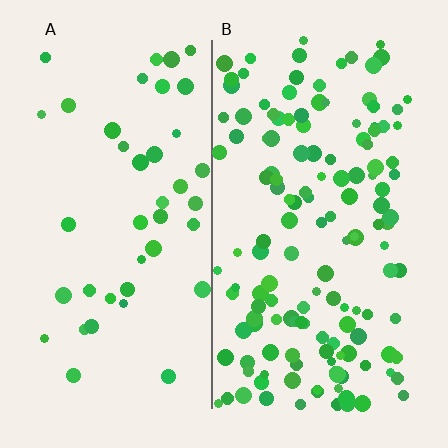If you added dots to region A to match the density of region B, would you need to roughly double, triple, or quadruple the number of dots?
Approximately triple.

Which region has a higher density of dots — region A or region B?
B (the right).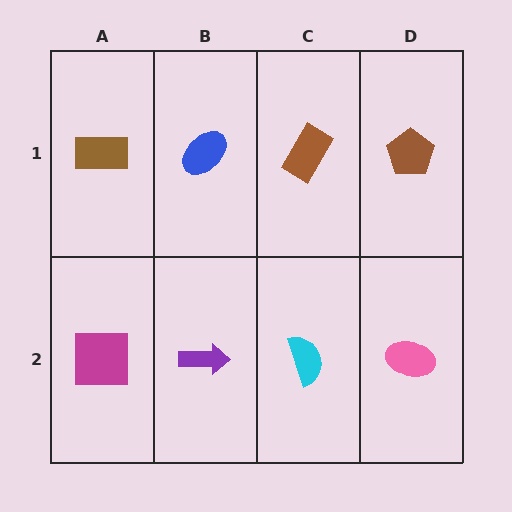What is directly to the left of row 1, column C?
A blue ellipse.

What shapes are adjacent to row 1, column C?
A cyan semicircle (row 2, column C), a blue ellipse (row 1, column B), a brown pentagon (row 1, column D).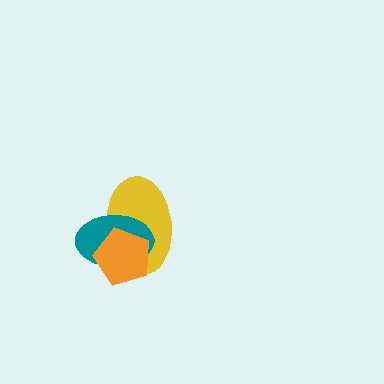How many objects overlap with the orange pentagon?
2 objects overlap with the orange pentagon.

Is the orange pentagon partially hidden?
No, no other shape covers it.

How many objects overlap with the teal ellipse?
2 objects overlap with the teal ellipse.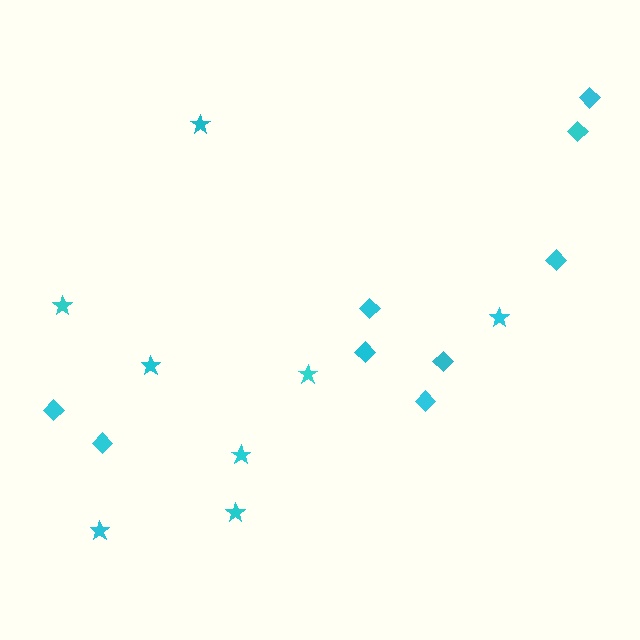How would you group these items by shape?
There are 2 groups: one group of stars (8) and one group of diamonds (9).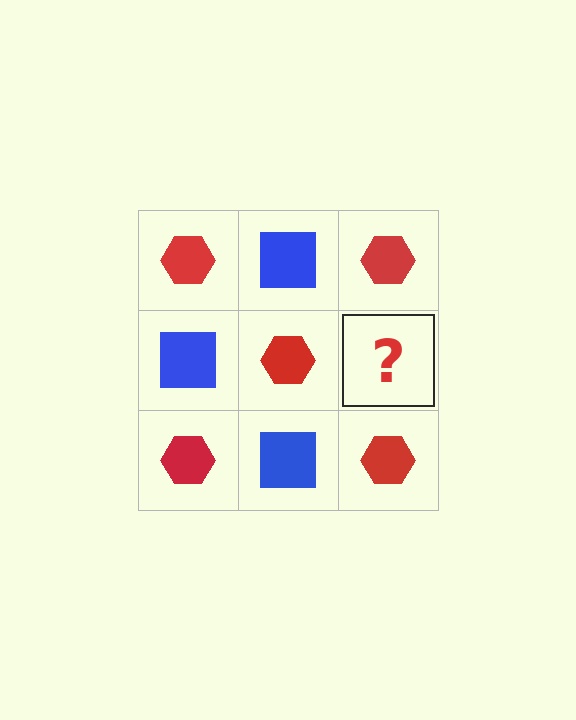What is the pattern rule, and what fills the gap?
The rule is that it alternates red hexagon and blue square in a checkerboard pattern. The gap should be filled with a blue square.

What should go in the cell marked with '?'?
The missing cell should contain a blue square.